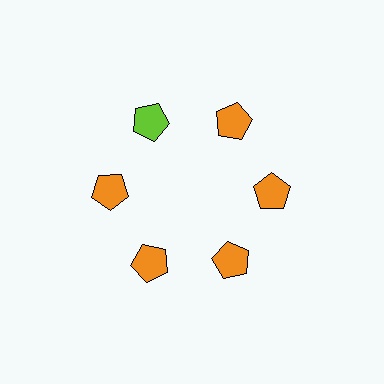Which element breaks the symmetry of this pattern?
The lime pentagon at roughly the 11 o'clock position breaks the symmetry. All other shapes are orange pentagons.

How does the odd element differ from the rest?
It has a different color: lime instead of orange.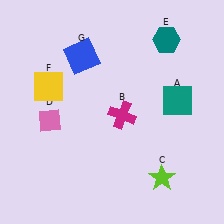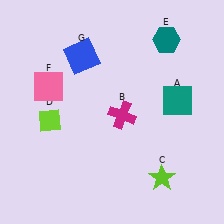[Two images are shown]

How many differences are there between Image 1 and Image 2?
There are 2 differences between the two images.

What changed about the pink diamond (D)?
In Image 1, D is pink. In Image 2, it changed to lime.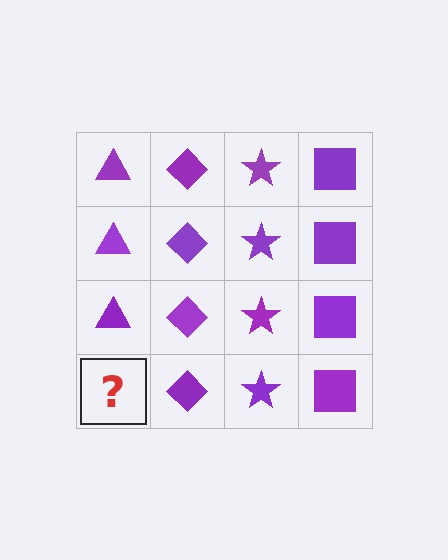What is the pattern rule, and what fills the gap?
The rule is that each column has a consistent shape. The gap should be filled with a purple triangle.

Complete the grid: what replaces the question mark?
The question mark should be replaced with a purple triangle.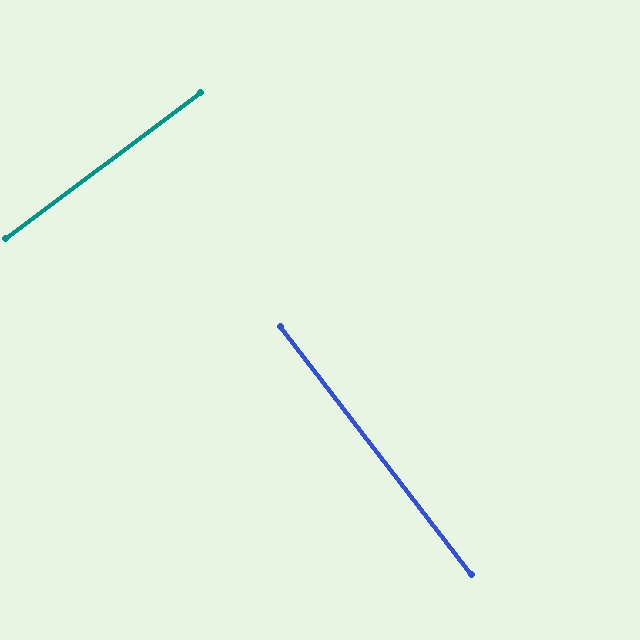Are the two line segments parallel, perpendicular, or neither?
Perpendicular — they meet at approximately 89°.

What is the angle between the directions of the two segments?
Approximately 89 degrees.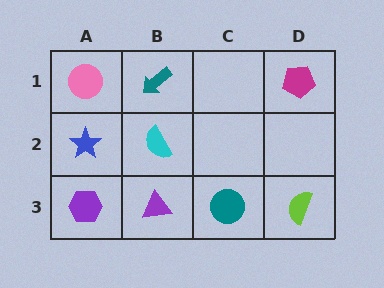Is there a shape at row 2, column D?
No, that cell is empty.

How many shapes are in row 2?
2 shapes.